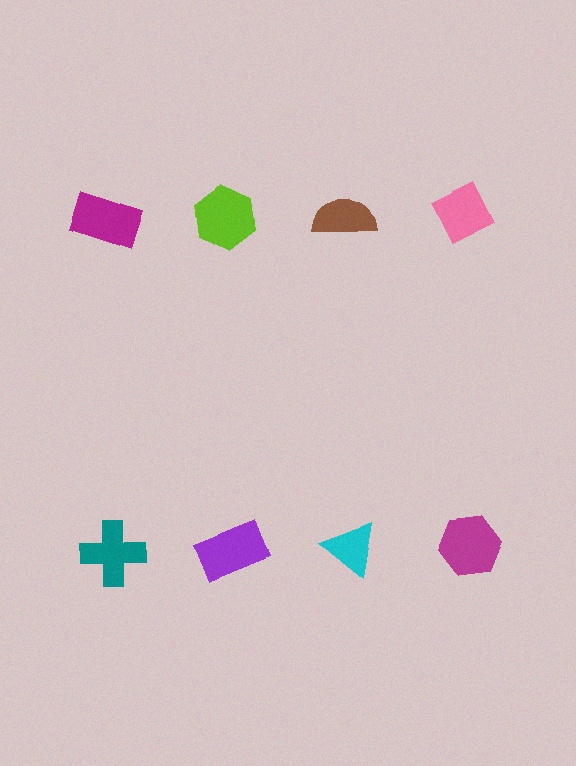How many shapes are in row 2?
4 shapes.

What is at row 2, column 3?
A cyan triangle.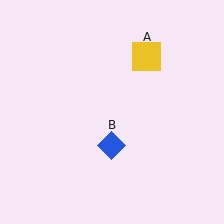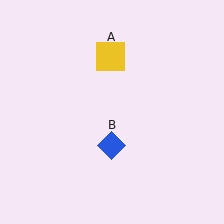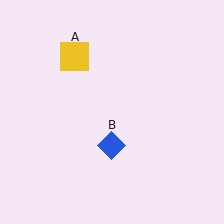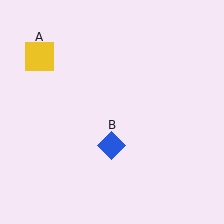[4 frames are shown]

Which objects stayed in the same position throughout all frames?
Blue diamond (object B) remained stationary.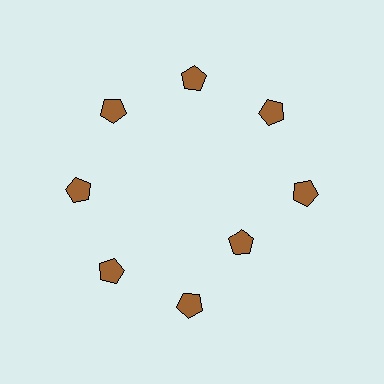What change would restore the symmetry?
The symmetry would be restored by moving it outward, back onto the ring so that all 8 pentagons sit at equal angles and equal distance from the center.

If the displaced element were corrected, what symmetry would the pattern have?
It would have 8-fold rotational symmetry — the pattern would map onto itself every 45 degrees.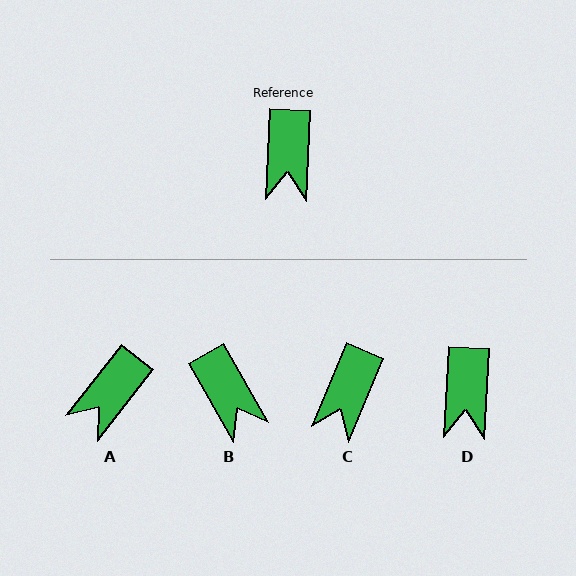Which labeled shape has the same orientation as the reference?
D.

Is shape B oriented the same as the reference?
No, it is off by about 32 degrees.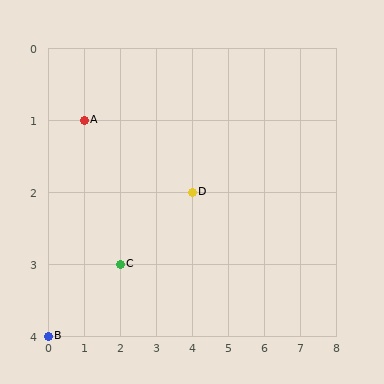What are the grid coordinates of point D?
Point D is at grid coordinates (4, 2).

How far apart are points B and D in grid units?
Points B and D are 4 columns and 2 rows apart (about 4.5 grid units diagonally).